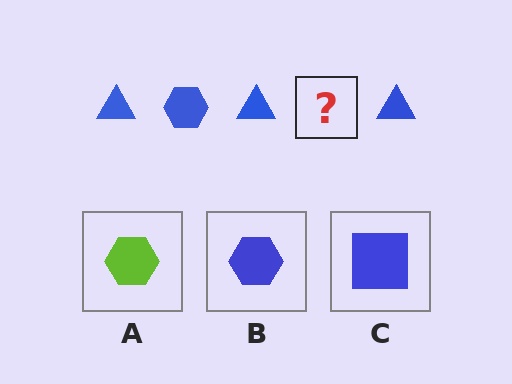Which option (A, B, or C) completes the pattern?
B.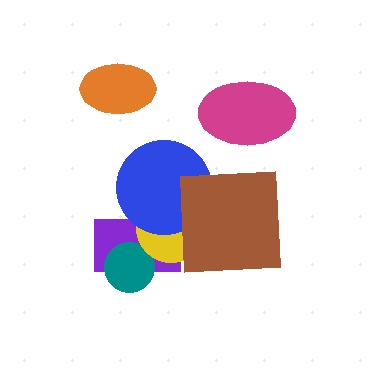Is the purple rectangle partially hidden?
Yes, it is partially covered by another shape.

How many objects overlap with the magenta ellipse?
0 objects overlap with the magenta ellipse.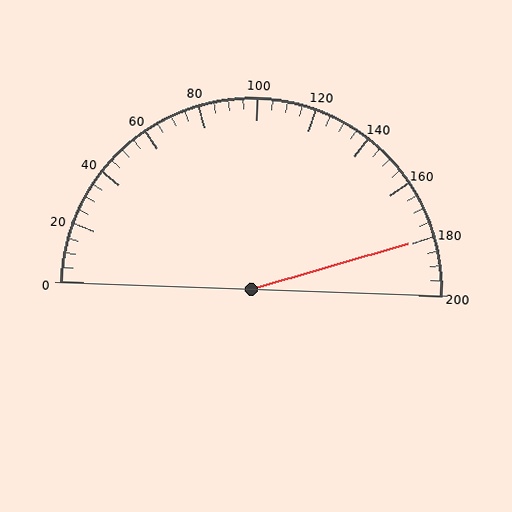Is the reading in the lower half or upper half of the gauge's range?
The reading is in the upper half of the range (0 to 200).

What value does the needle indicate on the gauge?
The needle indicates approximately 180.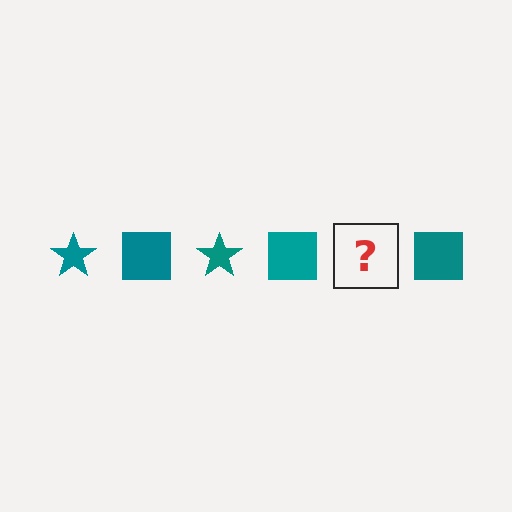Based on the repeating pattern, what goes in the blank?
The blank should be a teal star.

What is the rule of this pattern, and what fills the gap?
The rule is that the pattern cycles through star, square shapes in teal. The gap should be filled with a teal star.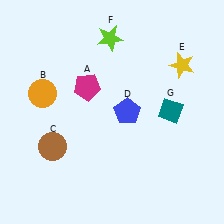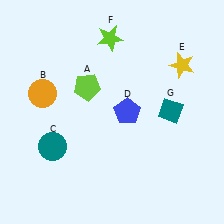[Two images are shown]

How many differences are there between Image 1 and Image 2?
There are 2 differences between the two images.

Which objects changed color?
A changed from magenta to lime. C changed from brown to teal.